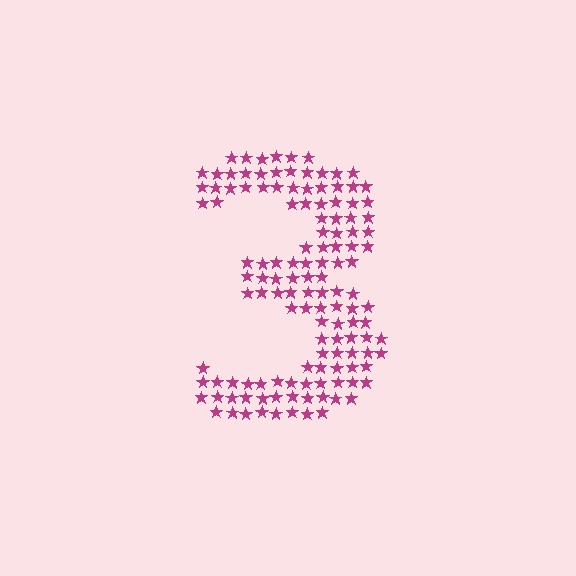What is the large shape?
The large shape is the digit 3.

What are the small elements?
The small elements are stars.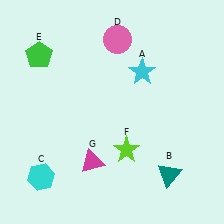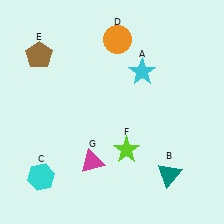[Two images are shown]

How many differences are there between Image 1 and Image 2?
There are 2 differences between the two images.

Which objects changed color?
D changed from pink to orange. E changed from green to brown.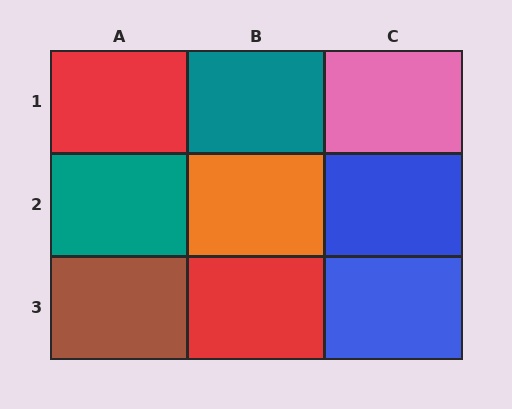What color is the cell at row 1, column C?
Pink.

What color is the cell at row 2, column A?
Teal.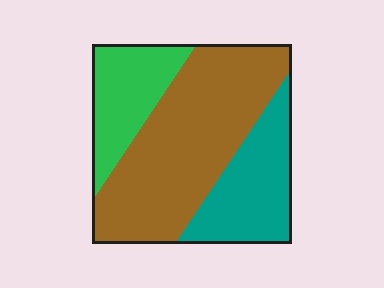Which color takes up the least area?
Green, at roughly 20%.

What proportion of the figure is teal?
Teal takes up about one quarter (1/4) of the figure.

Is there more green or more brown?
Brown.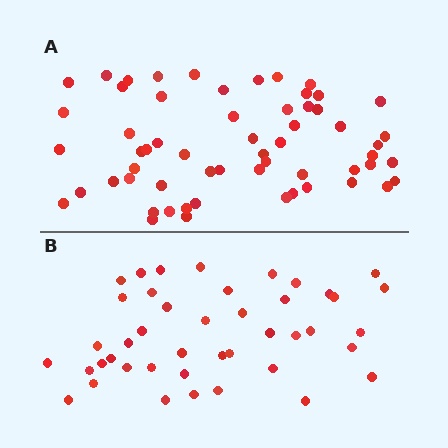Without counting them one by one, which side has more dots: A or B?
Region A (the top region) has more dots.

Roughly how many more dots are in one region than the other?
Region A has approximately 15 more dots than region B.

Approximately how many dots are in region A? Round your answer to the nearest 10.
About 60 dots. (The exact count is 59, which rounds to 60.)